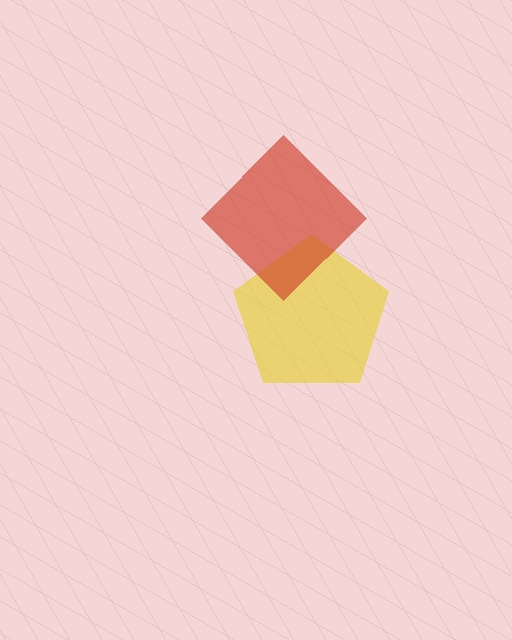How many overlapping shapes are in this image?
There are 2 overlapping shapes in the image.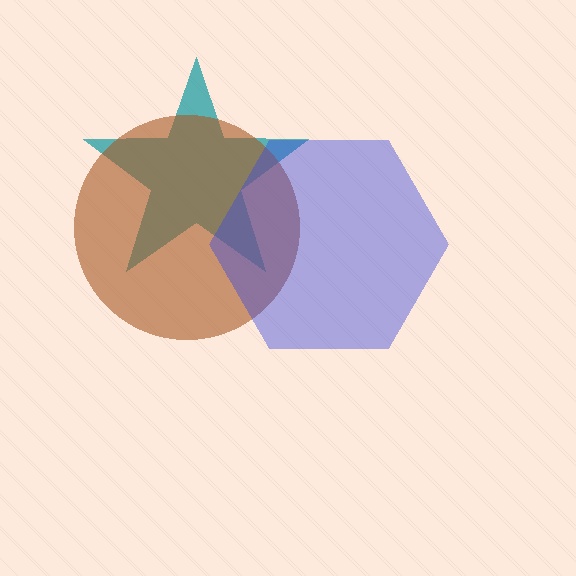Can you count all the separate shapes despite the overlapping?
Yes, there are 3 separate shapes.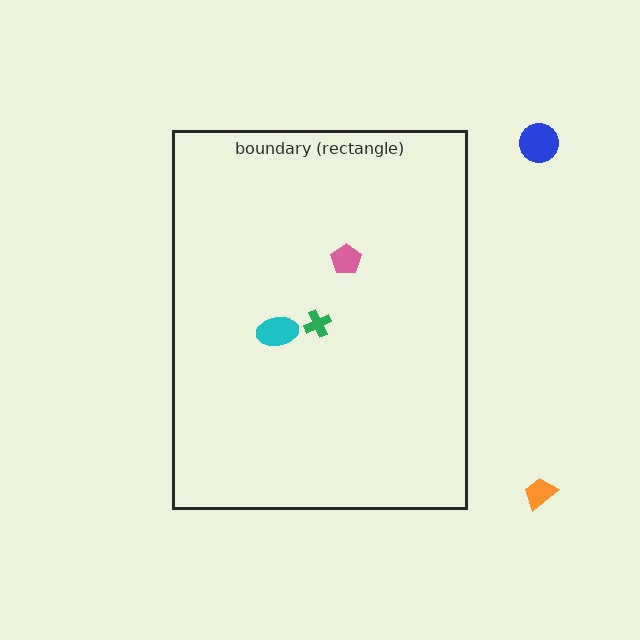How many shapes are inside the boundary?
3 inside, 2 outside.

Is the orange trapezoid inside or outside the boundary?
Outside.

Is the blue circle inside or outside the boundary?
Outside.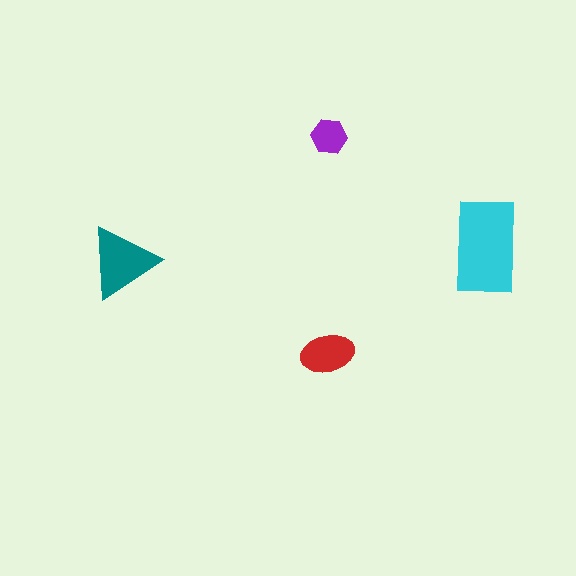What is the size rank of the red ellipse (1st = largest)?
3rd.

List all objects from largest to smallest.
The cyan rectangle, the teal triangle, the red ellipse, the purple hexagon.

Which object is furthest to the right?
The cyan rectangle is rightmost.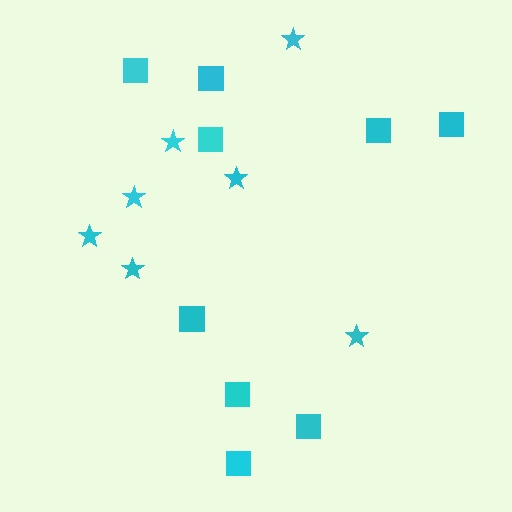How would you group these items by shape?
There are 2 groups: one group of squares (9) and one group of stars (7).